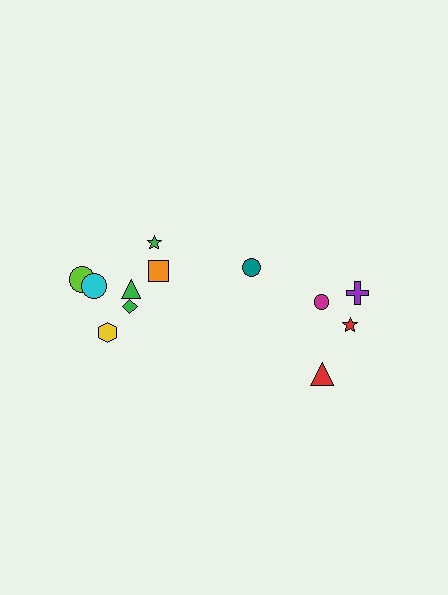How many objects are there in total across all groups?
There are 12 objects.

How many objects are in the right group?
There are 5 objects.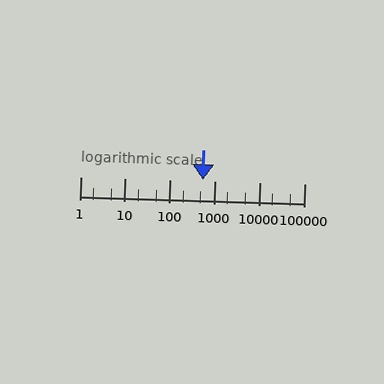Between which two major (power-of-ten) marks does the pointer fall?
The pointer is between 100 and 1000.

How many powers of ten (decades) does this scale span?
The scale spans 5 decades, from 1 to 100000.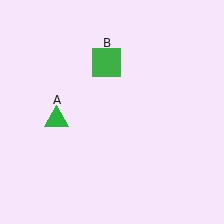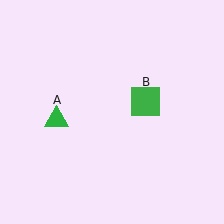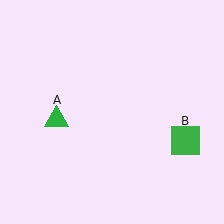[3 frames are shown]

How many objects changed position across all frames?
1 object changed position: green square (object B).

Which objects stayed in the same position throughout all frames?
Green triangle (object A) remained stationary.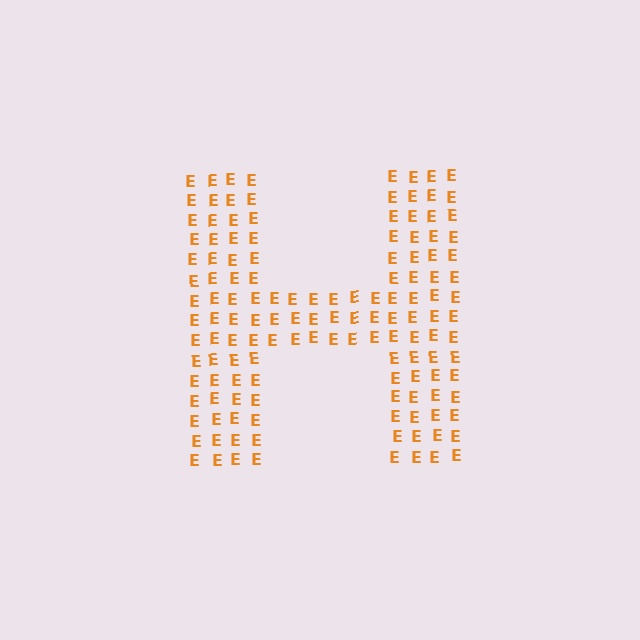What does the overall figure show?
The overall figure shows the letter H.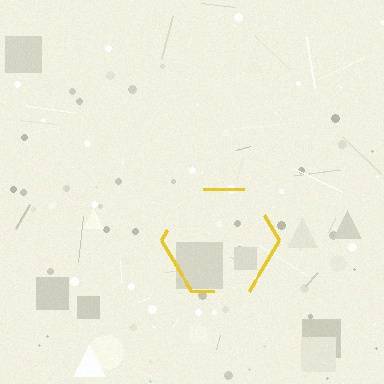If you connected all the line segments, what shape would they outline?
They would outline a hexagon.